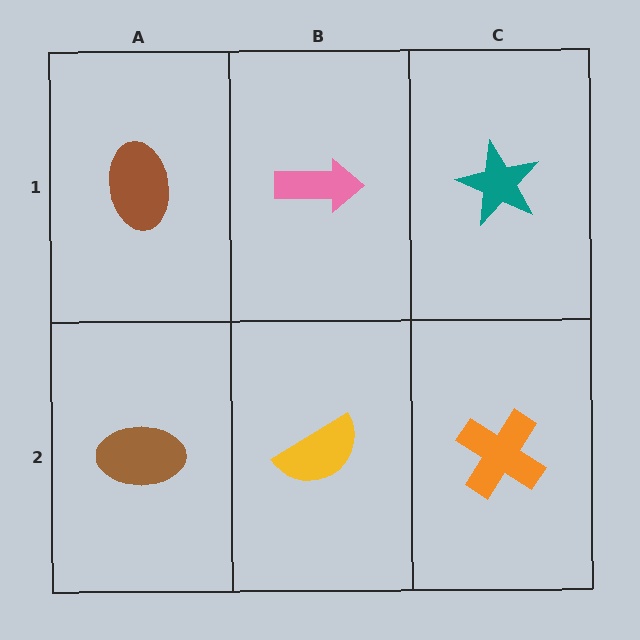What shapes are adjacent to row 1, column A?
A brown ellipse (row 2, column A), a pink arrow (row 1, column B).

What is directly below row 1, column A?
A brown ellipse.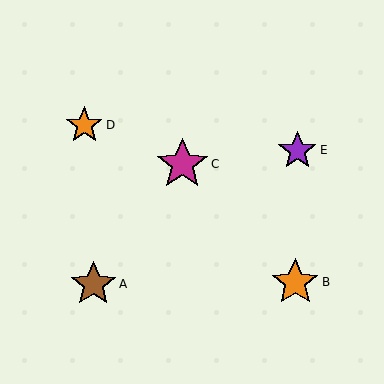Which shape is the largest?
The magenta star (labeled C) is the largest.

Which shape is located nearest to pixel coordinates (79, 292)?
The brown star (labeled A) at (93, 284) is nearest to that location.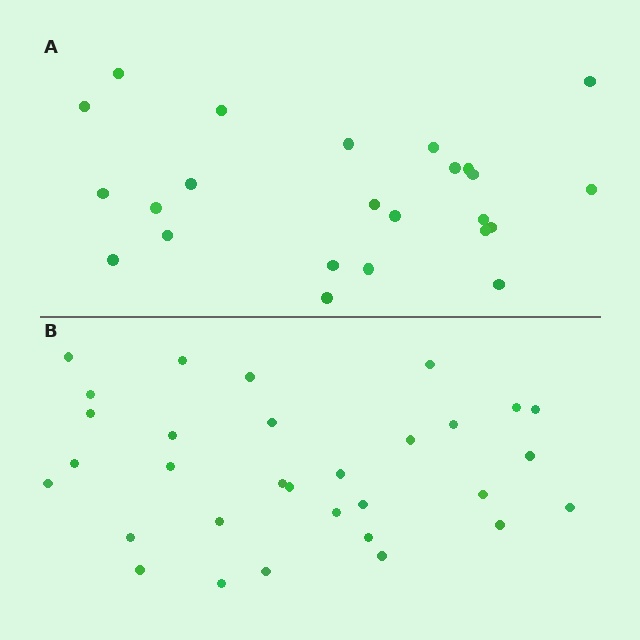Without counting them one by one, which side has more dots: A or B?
Region B (the bottom region) has more dots.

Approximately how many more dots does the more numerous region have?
Region B has roughly 8 or so more dots than region A.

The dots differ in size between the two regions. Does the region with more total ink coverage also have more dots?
No. Region A has more total ink coverage because its dots are larger, but region B actually contains more individual dots. Total area can be misleading — the number of items is what matters here.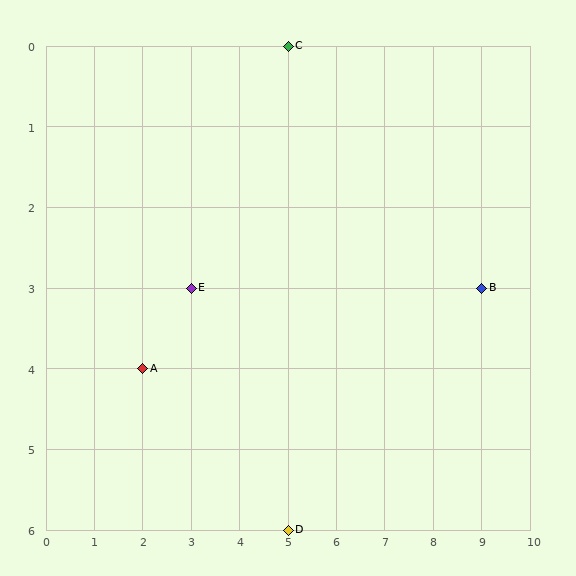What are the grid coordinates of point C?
Point C is at grid coordinates (5, 0).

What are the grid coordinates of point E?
Point E is at grid coordinates (3, 3).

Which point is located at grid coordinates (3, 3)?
Point E is at (3, 3).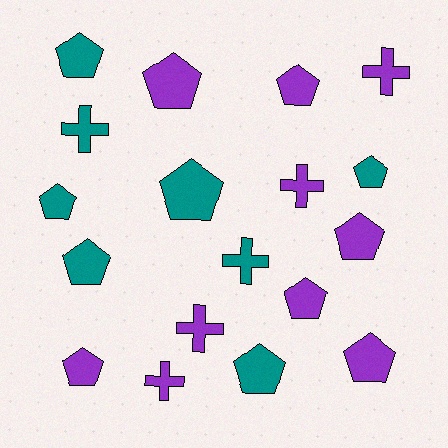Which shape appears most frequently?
Pentagon, with 12 objects.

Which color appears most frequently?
Purple, with 10 objects.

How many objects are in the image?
There are 18 objects.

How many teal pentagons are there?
There are 6 teal pentagons.